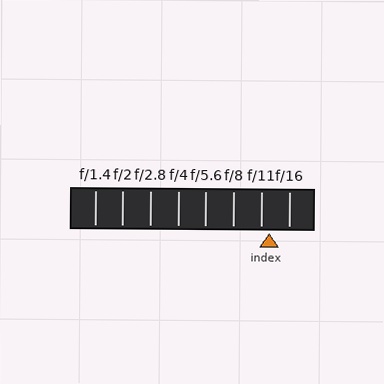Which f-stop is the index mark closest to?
The index mark is closest to f/11.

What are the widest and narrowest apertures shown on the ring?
The widest aperture shown is f/1.4 and the narrowest is f/16.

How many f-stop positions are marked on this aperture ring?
There are 8 f-stop positions marked.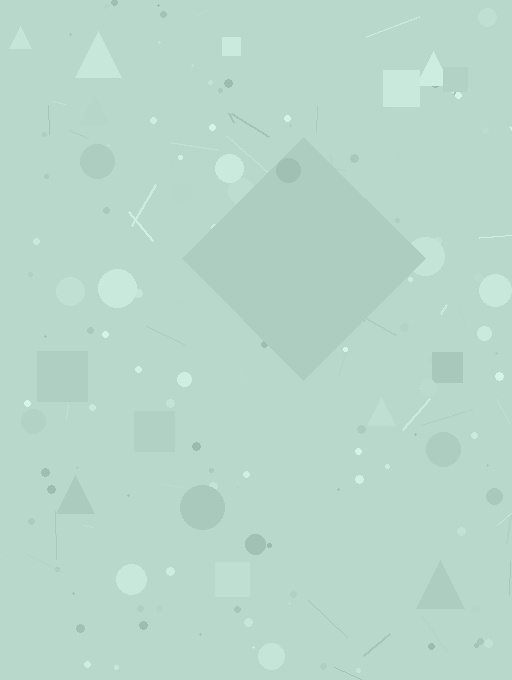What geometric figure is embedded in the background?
A diamond is embedded in the background.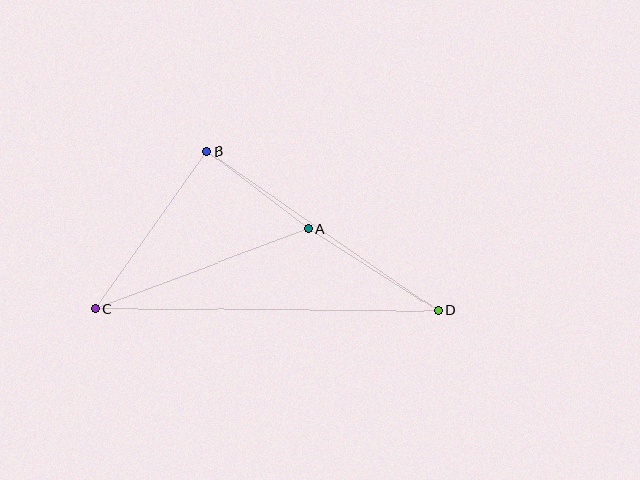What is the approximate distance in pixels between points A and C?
The distance between A and C is approximately 227 pixels.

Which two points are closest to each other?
Points A and B are closest to each other.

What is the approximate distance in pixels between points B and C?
The distance between B and C is approximately 192 pixels.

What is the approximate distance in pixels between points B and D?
The distance between B and D is approximately 282 pixels.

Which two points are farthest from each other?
Points C and D are farthest from each other.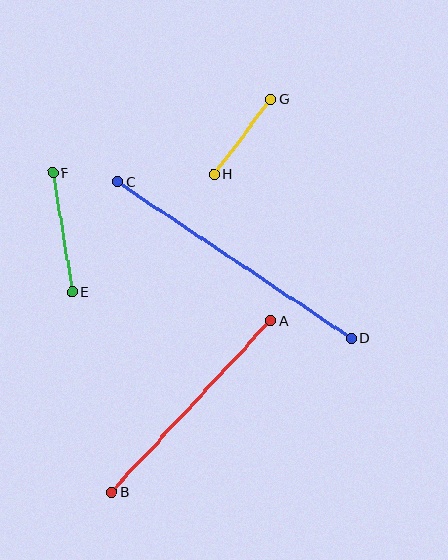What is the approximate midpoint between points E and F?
The midpoint is at approximately (63, 232) pixels.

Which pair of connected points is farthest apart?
Points C and D are farthest apart.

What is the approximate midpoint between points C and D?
The midpoint is at approximately (234, 260) pixels.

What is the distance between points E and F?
The distance is approximately 121 pixels.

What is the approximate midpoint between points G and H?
The midpoint is at approximately (242, 137) pixels.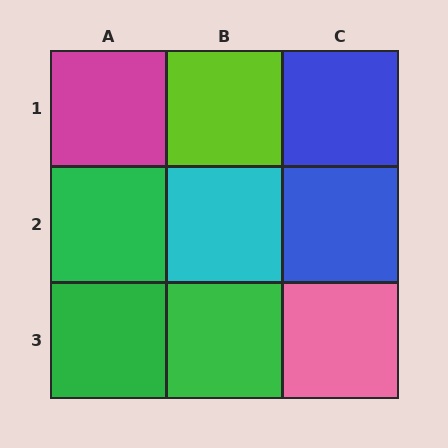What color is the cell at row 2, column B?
Cyan.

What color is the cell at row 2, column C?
Blue.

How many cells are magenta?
1 cell is magenta.